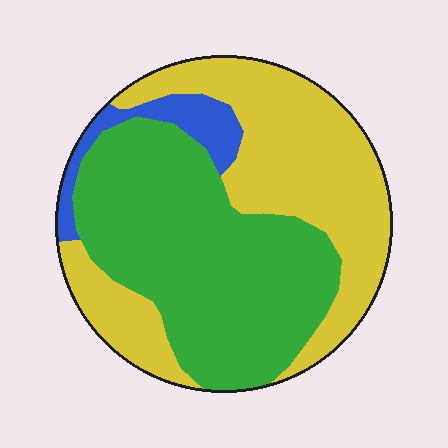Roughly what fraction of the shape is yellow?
Yellow covers about 45% of the shape.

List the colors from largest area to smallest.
From largest to smallest: green, yellow, blue.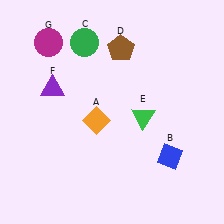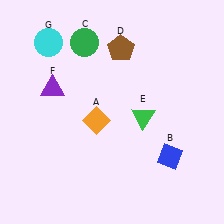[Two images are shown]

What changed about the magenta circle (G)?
In Image 1, G is magenta. In Image 2, it changed to cyan.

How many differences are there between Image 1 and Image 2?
There is 1 difference between the two images.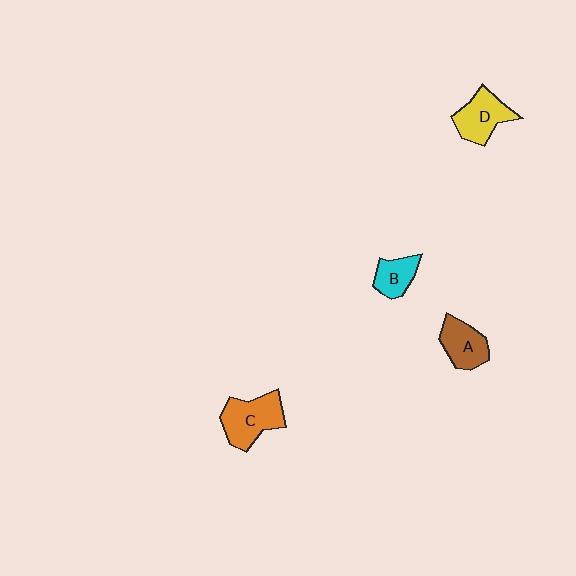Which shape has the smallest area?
Shape B (cyan).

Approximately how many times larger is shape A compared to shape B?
Approximately 1.3 times.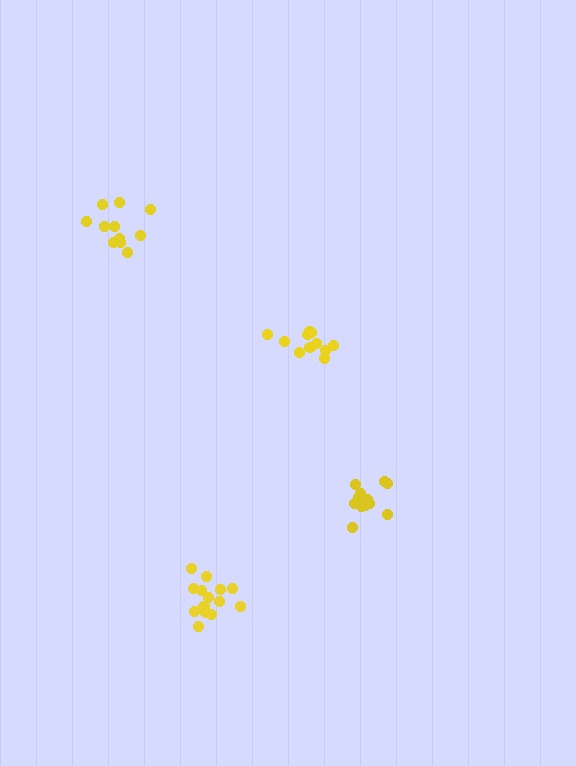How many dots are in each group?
Group 1: 11 dots, Group 2: 12 dots, Group 3: 11 dots, Group 4: 15 dots (49 total).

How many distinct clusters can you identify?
There are 4 distinct clusters.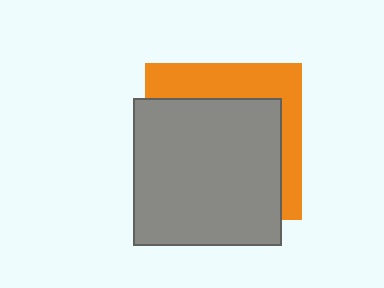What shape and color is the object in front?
The object in front is a gray square.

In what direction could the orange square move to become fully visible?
The orange square could move toward the upper-right. That would shift it out from behind the gray square entirely.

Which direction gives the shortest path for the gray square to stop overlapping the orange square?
Moving toward the lower-left gives the shortest separation.